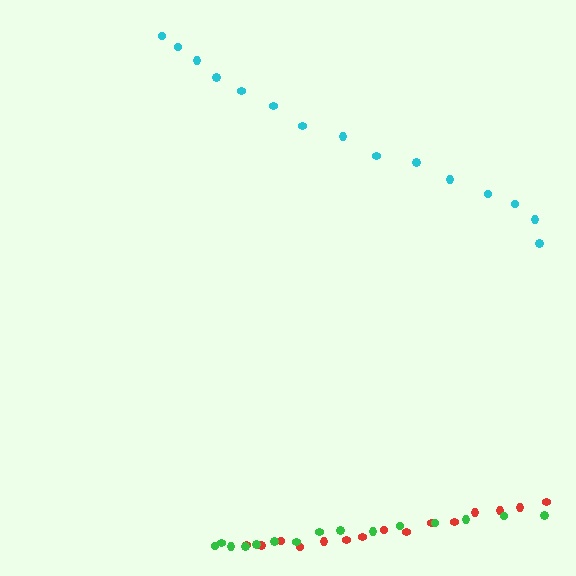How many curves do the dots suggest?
There are 3 distinct paths.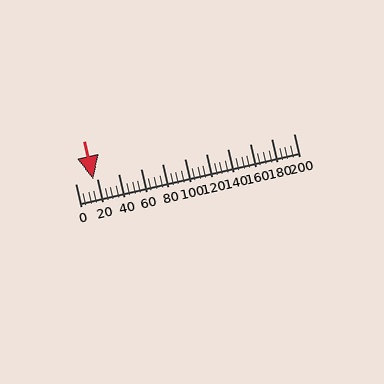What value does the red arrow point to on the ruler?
The red arrow points to approximately 16.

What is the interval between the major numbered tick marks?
The major tick marks are spaced 20 units apart.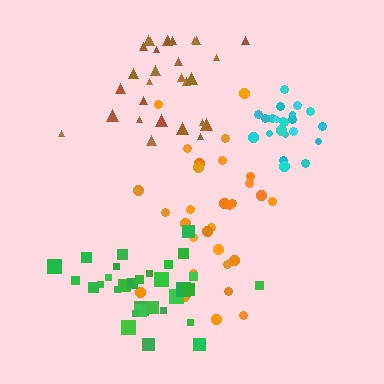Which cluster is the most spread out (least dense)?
Orange.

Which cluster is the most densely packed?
Cyan.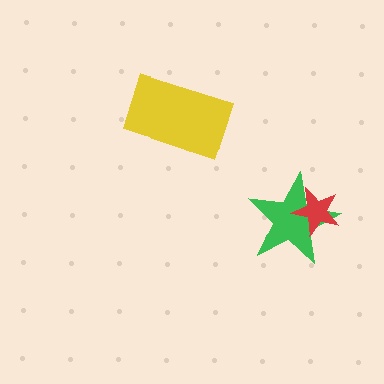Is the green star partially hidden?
Yes, it is partially covered by another shape.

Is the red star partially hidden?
No, no other shape covers it.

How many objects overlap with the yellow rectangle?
0 objects overlap with the yellow rectangle.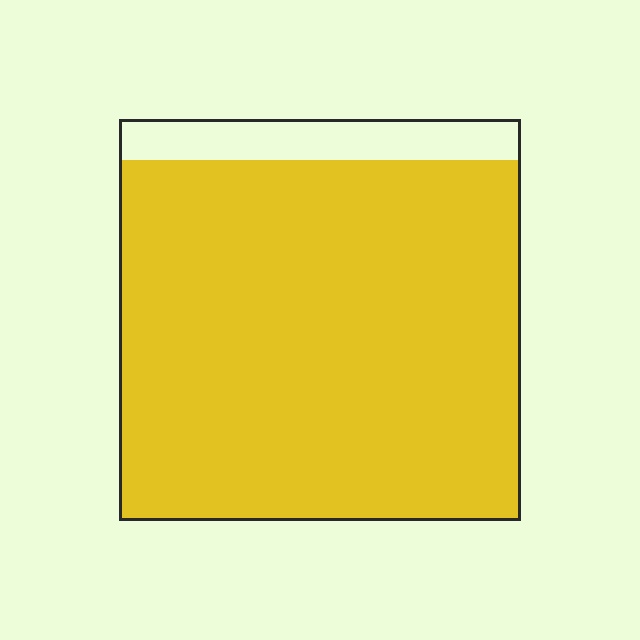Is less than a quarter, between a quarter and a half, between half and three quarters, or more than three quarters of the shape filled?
More than three quarters.